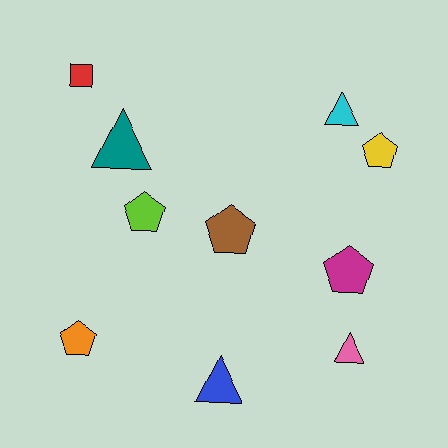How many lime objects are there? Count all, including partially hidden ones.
There is 1 lime object.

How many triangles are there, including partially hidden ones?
There are 4 triangles.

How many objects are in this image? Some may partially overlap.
There are 10 objects.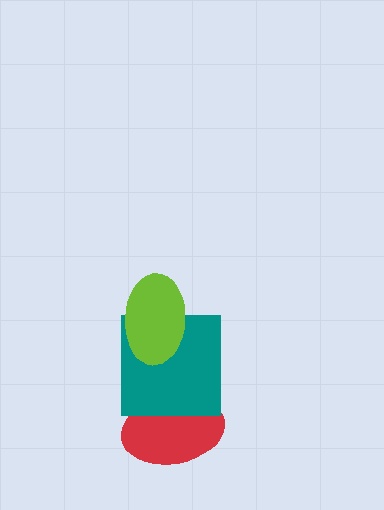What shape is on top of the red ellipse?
The teal square is on top of the red ellipse.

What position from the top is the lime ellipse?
The lime ellipse is 1st from the top.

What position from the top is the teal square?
The teal square is 2nd from the top.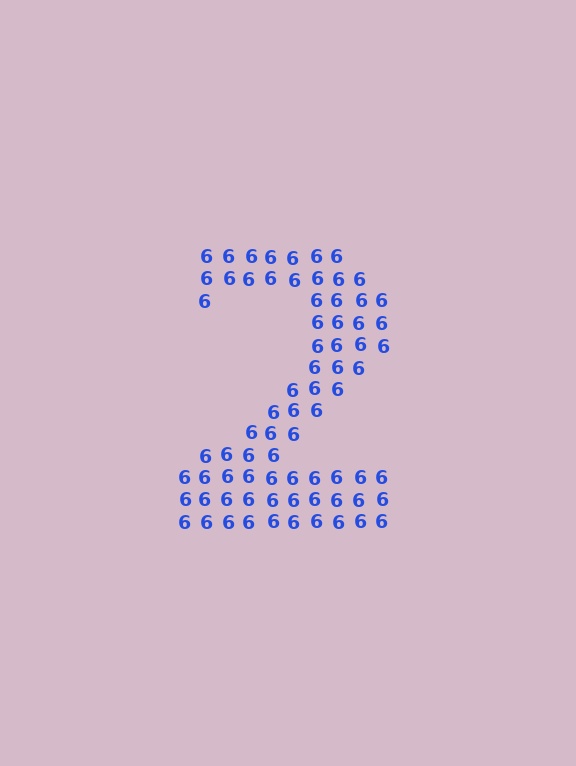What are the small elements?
The small elements are digit 6's.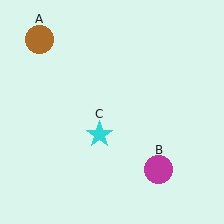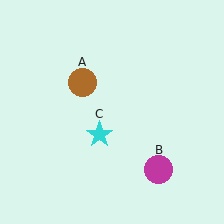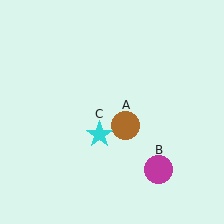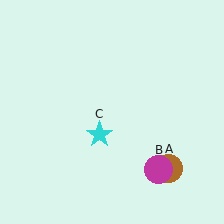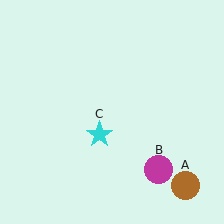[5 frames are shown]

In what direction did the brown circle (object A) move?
The brown circle (object A) moved down and to the right.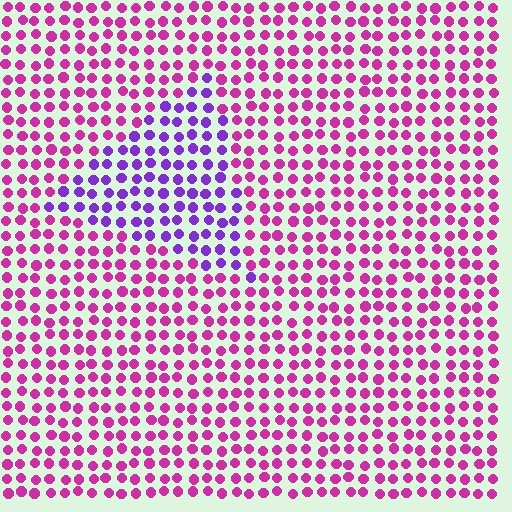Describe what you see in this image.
The image is filled with small magenta elements in a uniform arrangement. A triangle-shaped region is visible where the elements are tinted to a slightly different hue, forming a subtle color boundary.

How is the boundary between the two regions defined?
The boundary is defined purely by a slight shift in hue (about 44 degrees). Spacing, size, and orientation are identical on both sides.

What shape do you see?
I see a triangle.